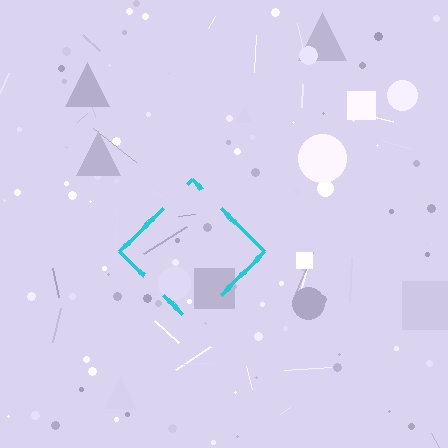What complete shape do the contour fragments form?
The contour fragments form a diamond.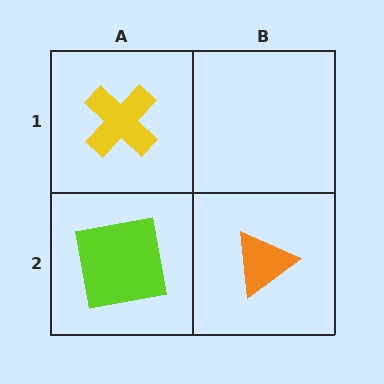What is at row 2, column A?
A lime square.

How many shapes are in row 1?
1 shape.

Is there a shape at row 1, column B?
No, that cell is empty.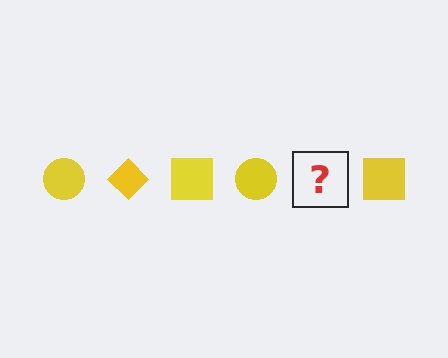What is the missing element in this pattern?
The missing element is a yellow diamond.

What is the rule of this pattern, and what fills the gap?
The rule is that the pattern cycles through circle, diamond, square shapes in yellow. The gap should be filled with a yellow diamond.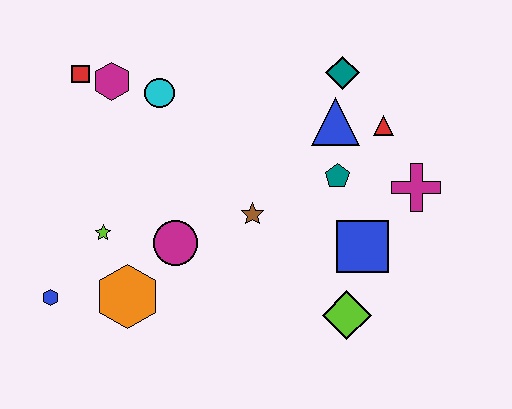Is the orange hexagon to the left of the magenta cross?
Yes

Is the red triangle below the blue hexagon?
No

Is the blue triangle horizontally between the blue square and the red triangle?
No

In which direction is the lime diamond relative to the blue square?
The lime diamond is below the blue square.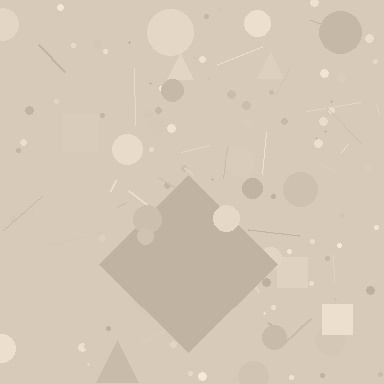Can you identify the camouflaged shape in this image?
The camouflaged shape is a diamond.